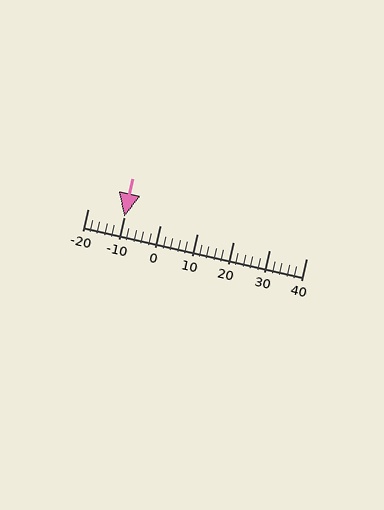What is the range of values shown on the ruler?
The ruler shows values from -20 to 40.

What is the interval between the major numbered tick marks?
The major tick marks are spaced 10 units apart.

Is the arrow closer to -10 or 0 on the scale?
The arrow is closer to -10.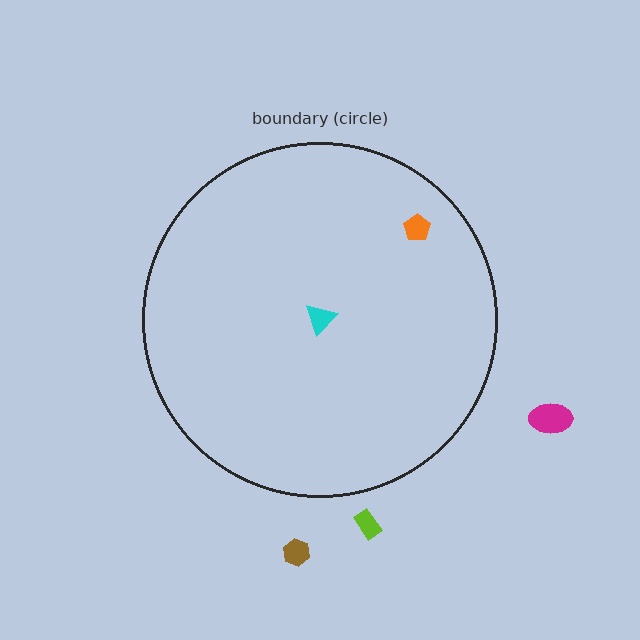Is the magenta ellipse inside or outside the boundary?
Outside.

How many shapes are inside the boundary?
2 inside, 3 outside.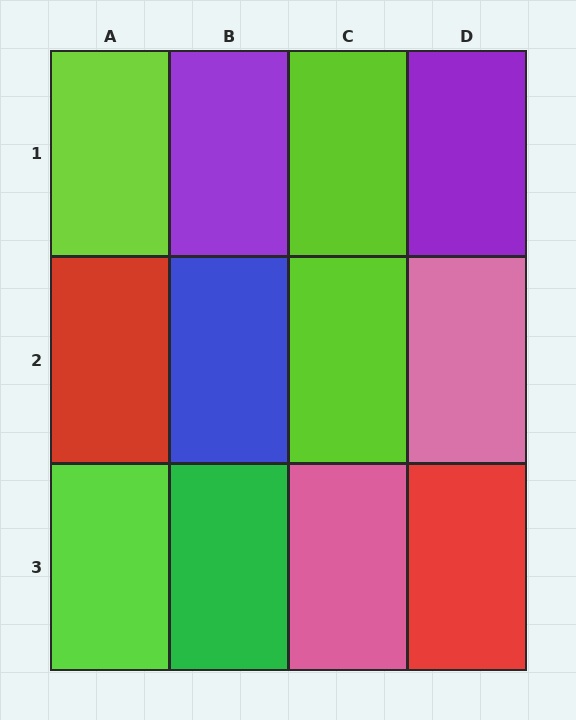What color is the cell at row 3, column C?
Pink.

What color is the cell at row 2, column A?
Red.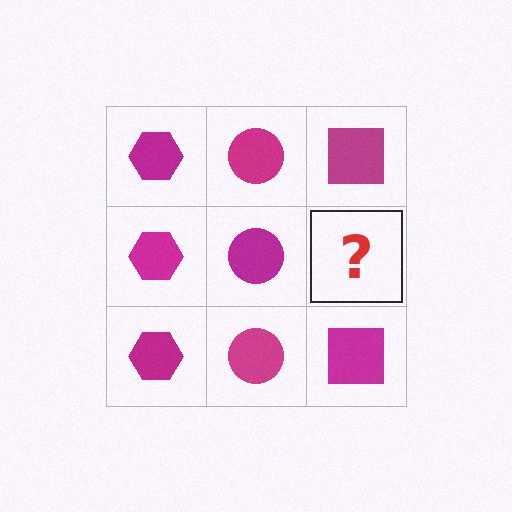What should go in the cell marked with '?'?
The missing cell should contain a magenta square.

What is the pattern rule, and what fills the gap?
The rule is that each column has a consistent shape. The gap should be filled with a magenta square.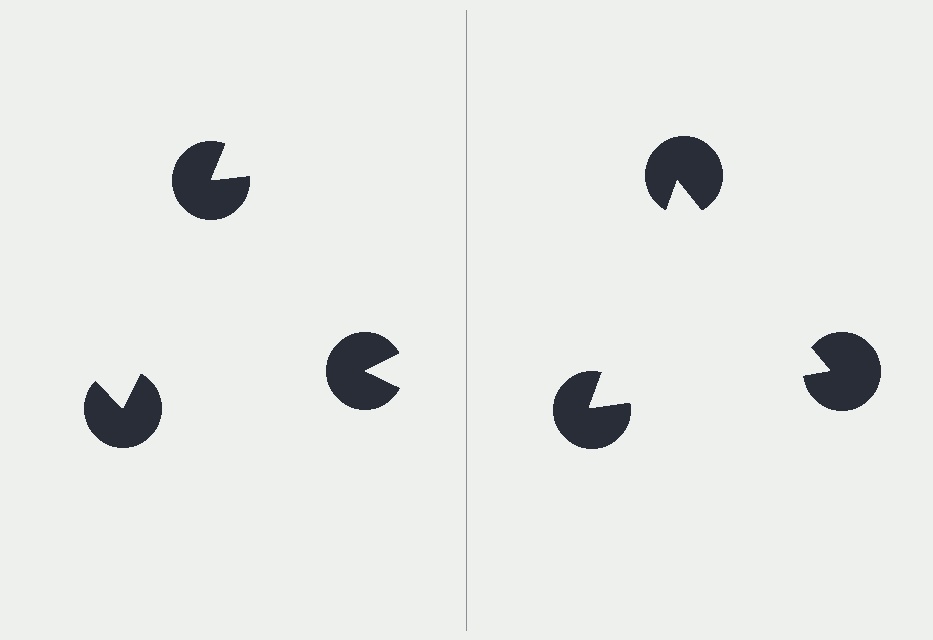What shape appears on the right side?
An illusory triangle.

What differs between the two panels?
The pac-man discs are positioned identically on both sides; only the wedge orientations differ. On the right they align to a triangle; on the left they are misaligned.